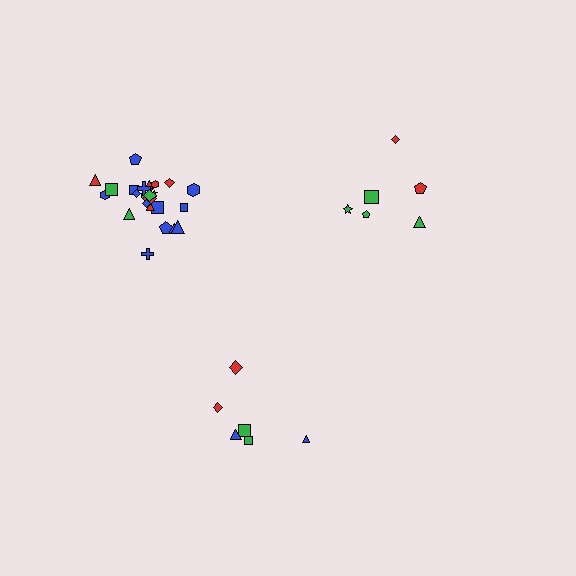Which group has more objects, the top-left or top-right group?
The top-left group.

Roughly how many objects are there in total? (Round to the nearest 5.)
Roughly 35 objects in total.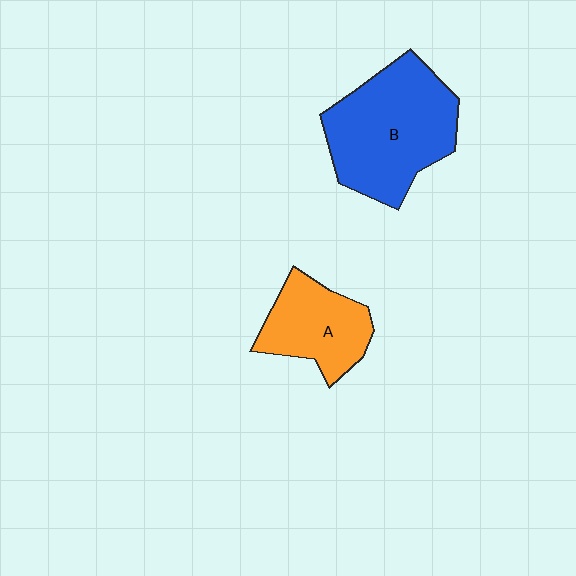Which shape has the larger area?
Shape B (blue).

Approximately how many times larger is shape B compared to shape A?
Approximately 1.7 times.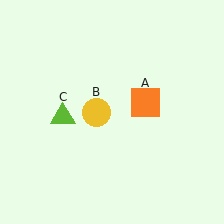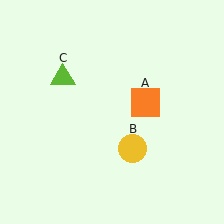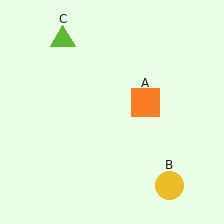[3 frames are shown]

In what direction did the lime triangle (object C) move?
The lime triangle (object C) moved up.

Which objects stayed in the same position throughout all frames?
Orange square (object A) remained stationary.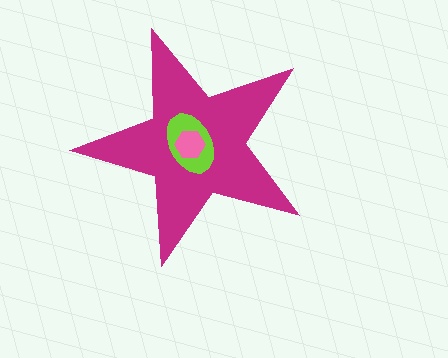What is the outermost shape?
The magenta star.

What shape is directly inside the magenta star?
The lime ellipse.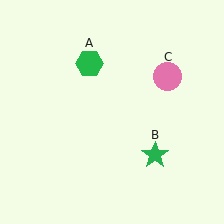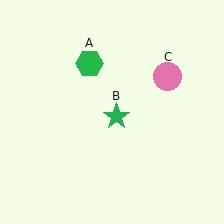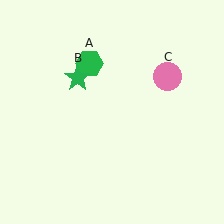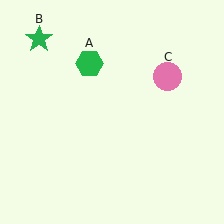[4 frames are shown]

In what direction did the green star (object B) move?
The green star (object B) moved up and to the left.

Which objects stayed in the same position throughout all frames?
Green hexagon (object A) and pink circle (object C) remained stationary.